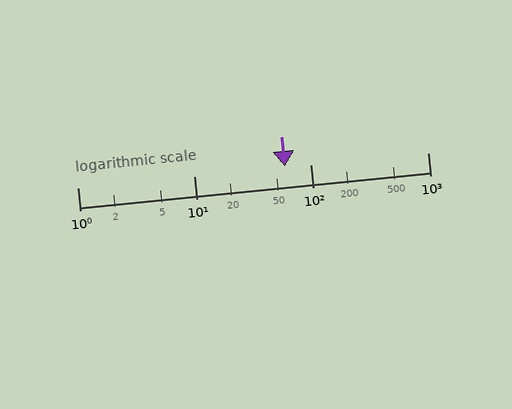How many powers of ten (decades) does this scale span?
The scale spans 3 decades, from 1 to 1000.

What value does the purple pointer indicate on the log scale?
The pointer indicates approximately 60.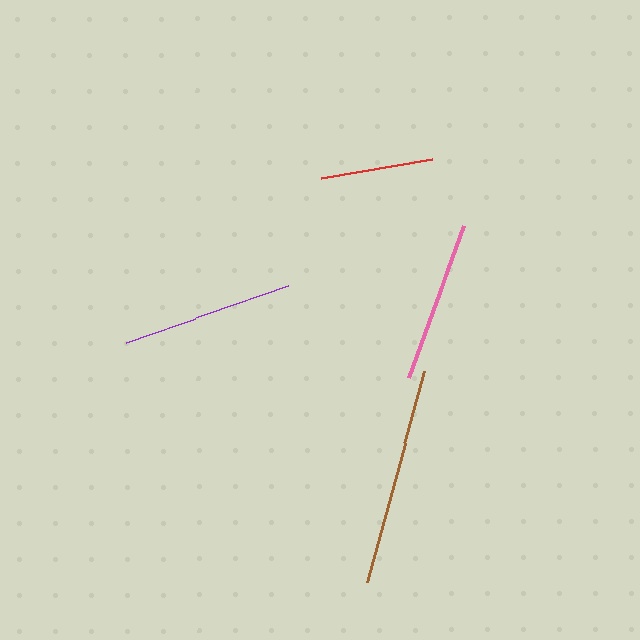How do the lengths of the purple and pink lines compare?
The purple and pink lines are approximately the same length.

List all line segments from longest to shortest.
From longest to shortest: brown, purple, pink, red.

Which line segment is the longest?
The brown line is the longest at approximately 218 pixels.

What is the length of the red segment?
The red segment is approximately 113 pixels long.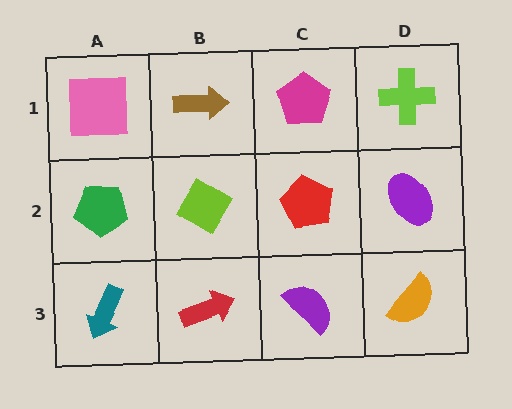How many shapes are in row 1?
4 shapes.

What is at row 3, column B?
A red arrow.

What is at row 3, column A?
A teal arrow.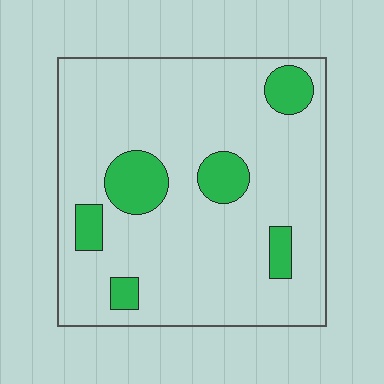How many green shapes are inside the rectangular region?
6.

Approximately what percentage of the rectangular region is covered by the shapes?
Approximately 15%.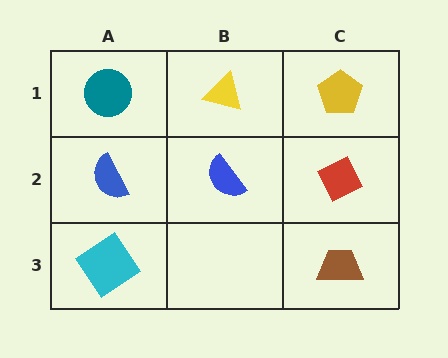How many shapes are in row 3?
2 shapes.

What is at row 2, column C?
A red diamond.